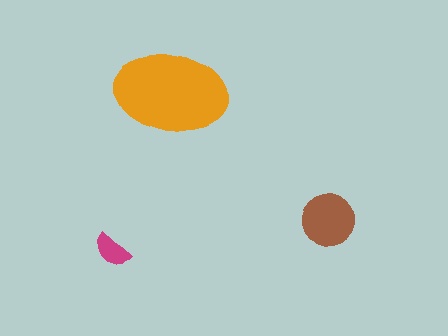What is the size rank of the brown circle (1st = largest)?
2nd.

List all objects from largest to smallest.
The orange ellipse, the brown circle, the magenta semicircle.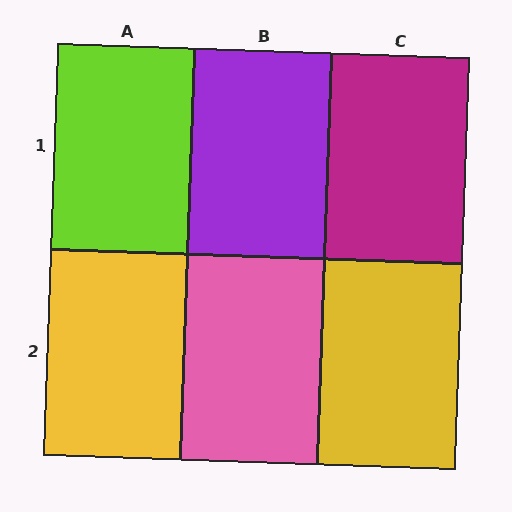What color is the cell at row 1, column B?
Purple.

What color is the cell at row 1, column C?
Magenta.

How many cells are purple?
1 cell is purple.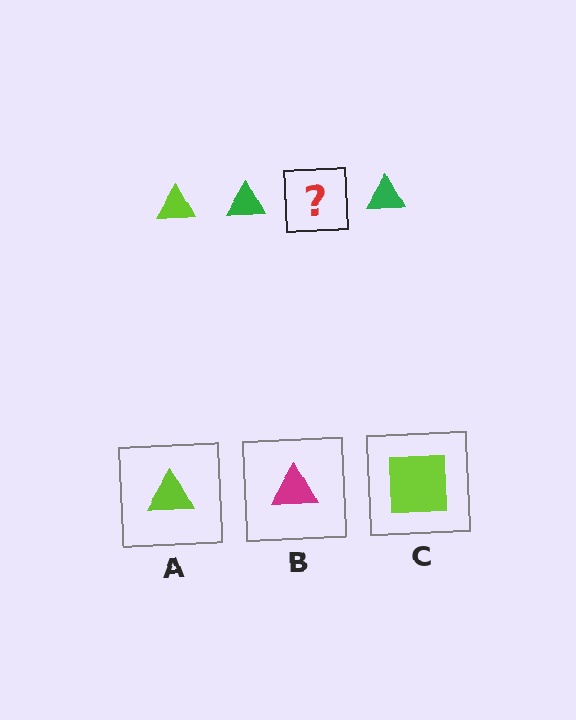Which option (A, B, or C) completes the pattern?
A.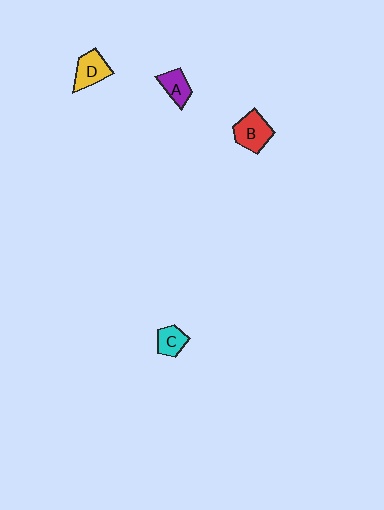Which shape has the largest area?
Shape B (red).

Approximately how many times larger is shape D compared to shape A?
Approximately 1.3 times.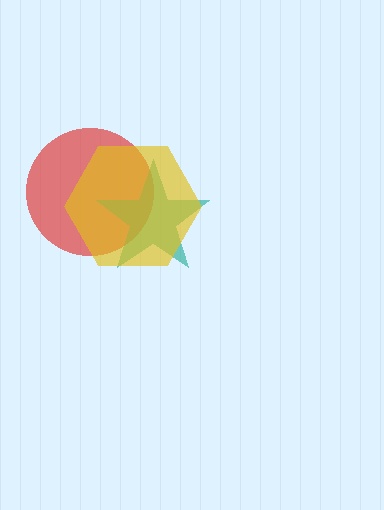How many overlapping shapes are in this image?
There are 3 overlapping shapes in the image.